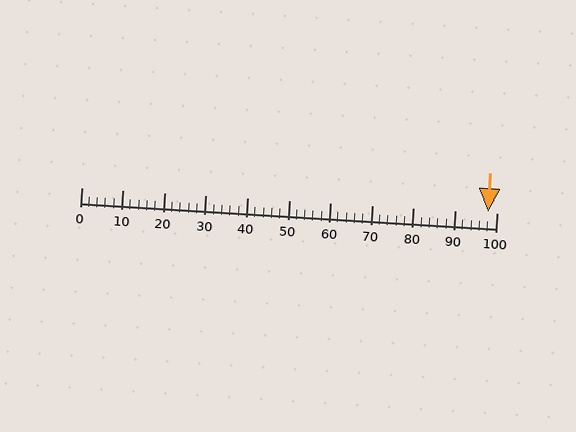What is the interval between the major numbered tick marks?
The major tick marks are spaced 10 units apart.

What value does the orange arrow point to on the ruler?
The orange arrow points to approximately 98.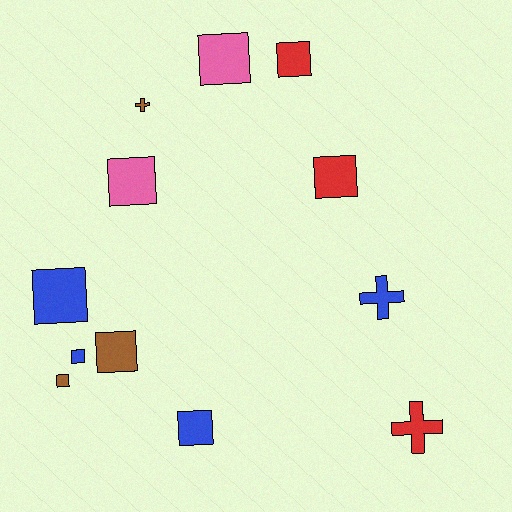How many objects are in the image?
There are 12 objects.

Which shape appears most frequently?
Square, with 9 objects.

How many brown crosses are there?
There is 1 brown cross.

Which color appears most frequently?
Blue, with 4 objects.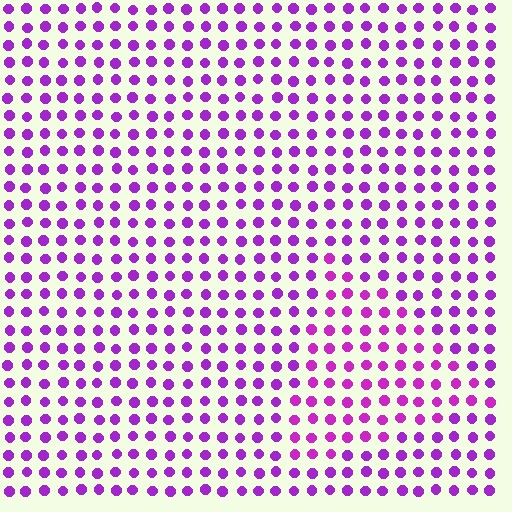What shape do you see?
I see a triangle.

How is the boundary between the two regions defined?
The boundary is defined purely by a slight shift in hue (about 17 degrees). Spacing, size, and orientation are identical on both sides.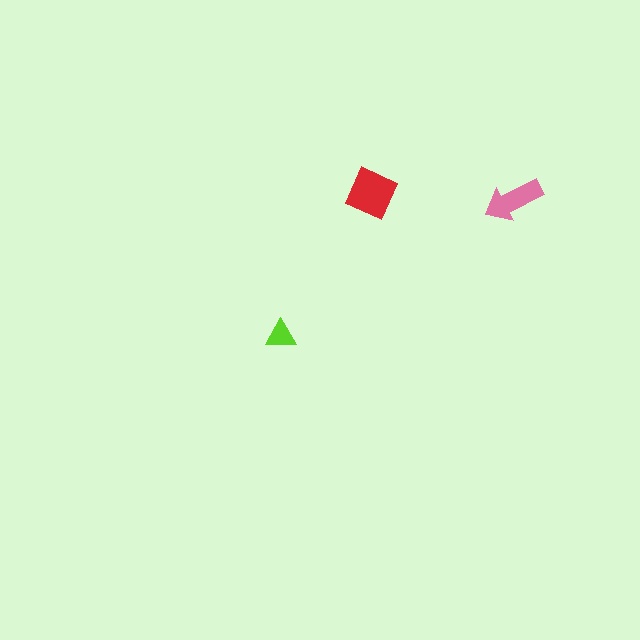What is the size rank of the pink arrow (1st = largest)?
2nd.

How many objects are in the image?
There are 3 objects in the image.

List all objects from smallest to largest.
The lime triangle, the pink arrow, the red diamond.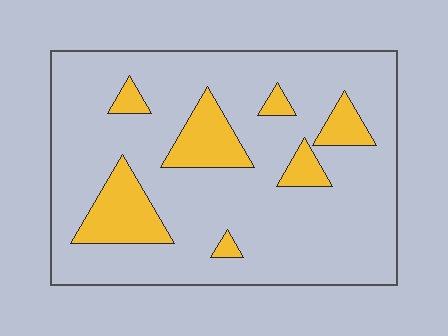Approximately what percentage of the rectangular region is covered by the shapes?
Approximately 15%.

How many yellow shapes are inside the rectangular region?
7.